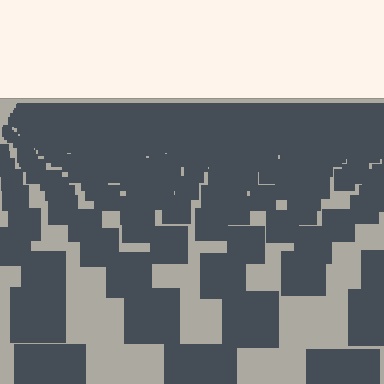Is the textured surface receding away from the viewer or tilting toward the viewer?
The surface is receding away from the viewer. Texture elements get smaller and denser toward the top.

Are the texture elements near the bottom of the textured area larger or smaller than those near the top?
Larger. Near the bottom, elements are closer to the viewer and appear at a bigger on-screen size.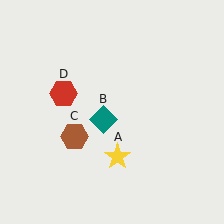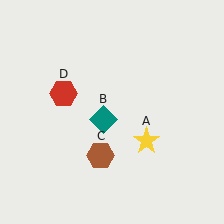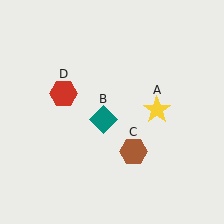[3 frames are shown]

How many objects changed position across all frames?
2 objects changed position: yellow star (object A), brown hexagon (object C).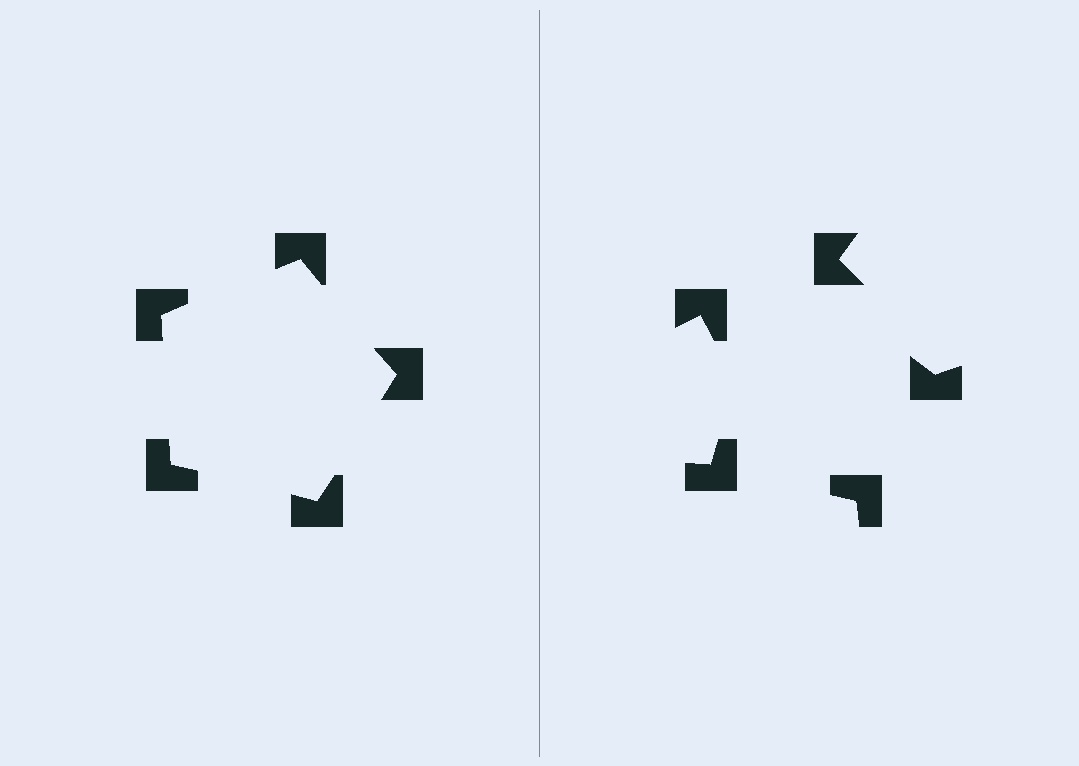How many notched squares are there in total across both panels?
10 — 5 on each side.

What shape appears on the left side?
An illusory pentagon.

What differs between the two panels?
The notched squares are positioned identically on both sides; only the wedge orientations differ. On the left they align to a pentagon; on the right they are misaligned.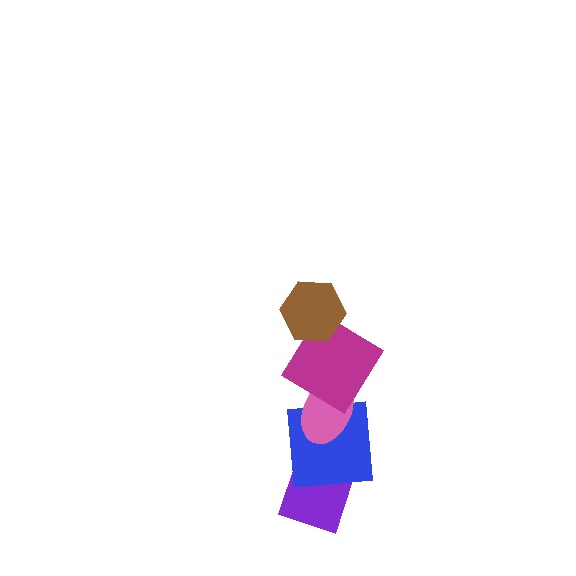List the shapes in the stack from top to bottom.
From top to bottom: the brown hexagon, the magenta diamond, the pink ellipse, the blue square, the purple diamond.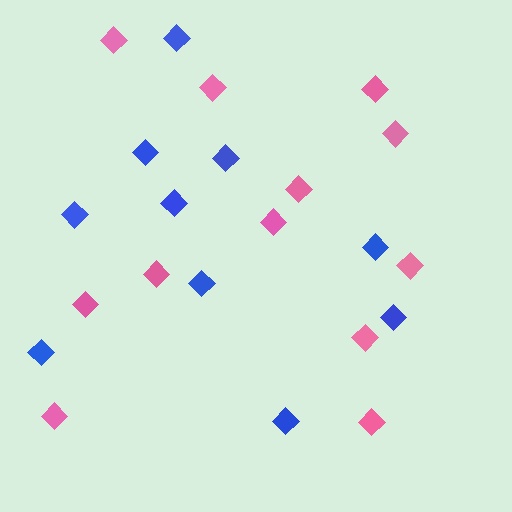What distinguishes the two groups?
There are 2 groups: one group of pink diamonds (12) and one group of blue diamonds (10).